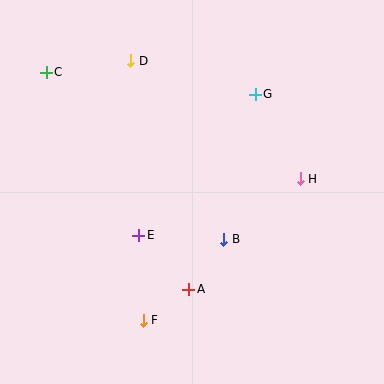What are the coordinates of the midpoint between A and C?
The midpoint between A and C is at (118, 181).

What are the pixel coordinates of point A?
Point A is at (189, 289).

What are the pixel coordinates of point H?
Point H is at (300, 179).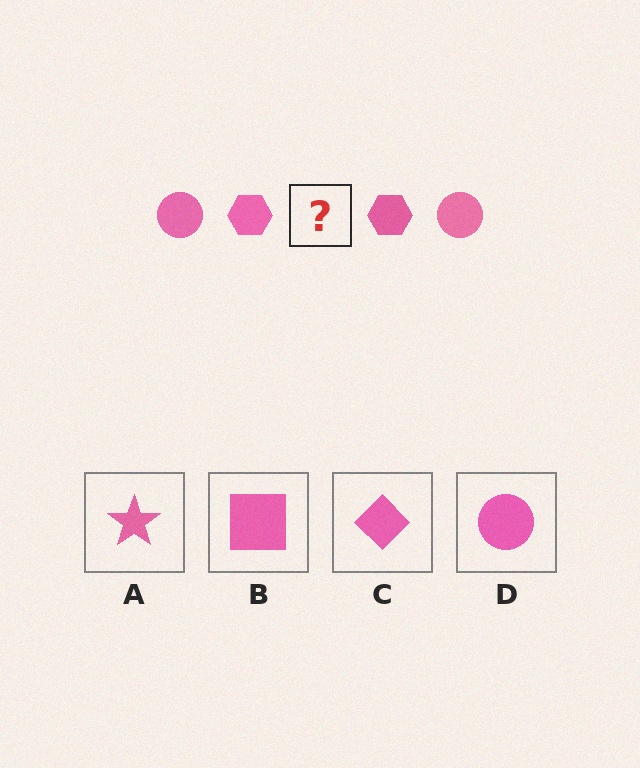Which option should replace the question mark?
Option D.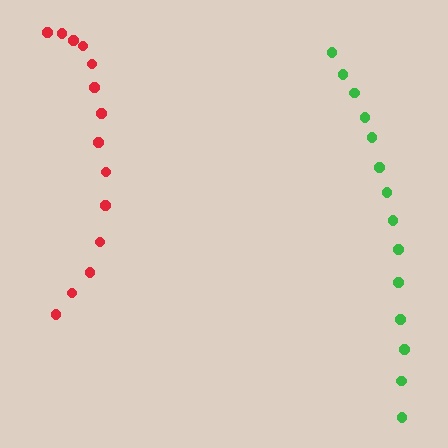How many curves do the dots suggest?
There are 2 distinct paths.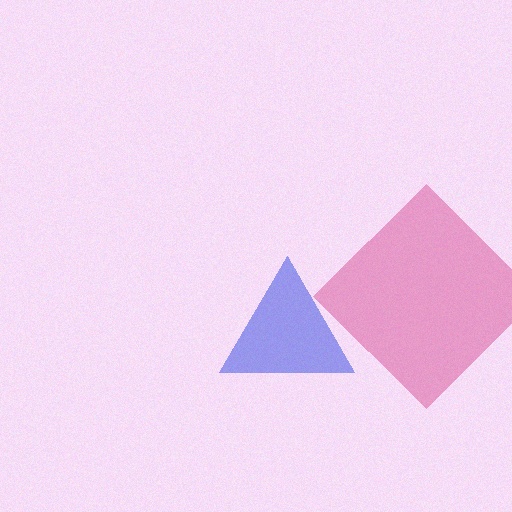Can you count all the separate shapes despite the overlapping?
Yes, there are 2 separate shapes.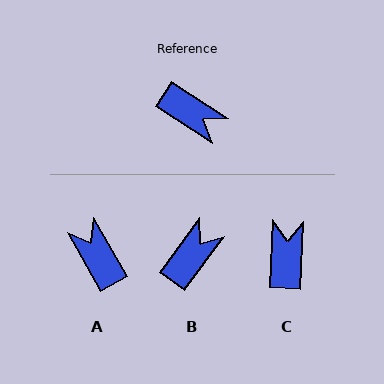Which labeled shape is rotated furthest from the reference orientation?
A, about 153 degrees away.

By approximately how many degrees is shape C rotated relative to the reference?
Approximately 121 degrees counter-clockwise.